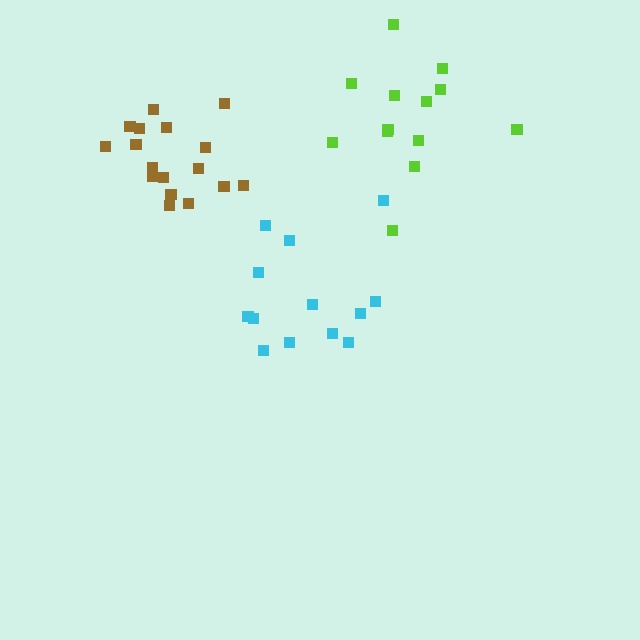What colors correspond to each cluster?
The clusters are colored: cyan, brown, lime.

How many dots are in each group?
Group 1: 13 dots, Group 2: 17 dots, Group 3: 13 dots (43 total).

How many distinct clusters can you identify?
There are 3 distinct clusters.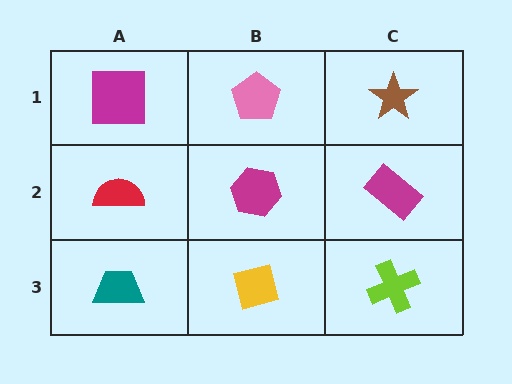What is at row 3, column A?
A teal trapezoid.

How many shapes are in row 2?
3 shapes.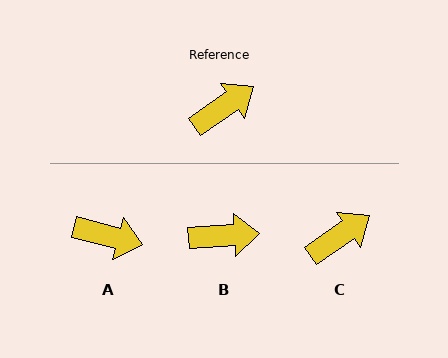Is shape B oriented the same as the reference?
No, it is off by about 31 degrees.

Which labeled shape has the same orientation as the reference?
C.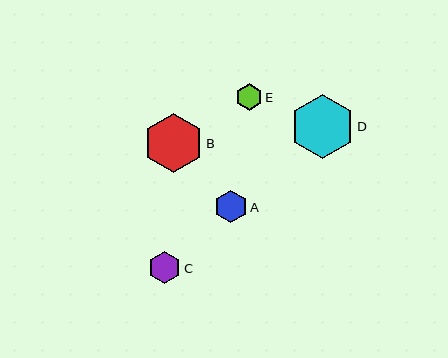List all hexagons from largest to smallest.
From largest to smallest: D, B, A, C, E.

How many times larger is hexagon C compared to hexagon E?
Hexagon C is approximately 1.2 times the size of hexagon E.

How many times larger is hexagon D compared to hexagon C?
Hexagon D is approximately 2.0 times the size of hexagon C.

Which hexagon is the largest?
Hexagon D is the largest with a size of approximately 64 pixels.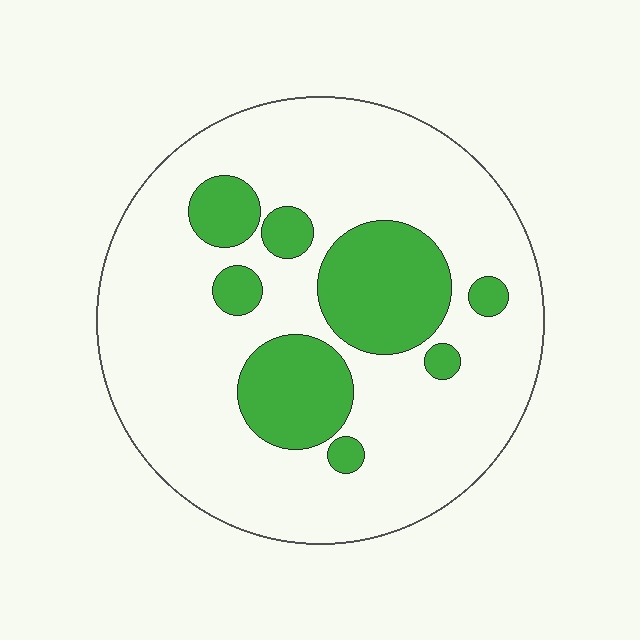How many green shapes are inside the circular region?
8.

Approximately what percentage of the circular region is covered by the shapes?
Approximately 25%.